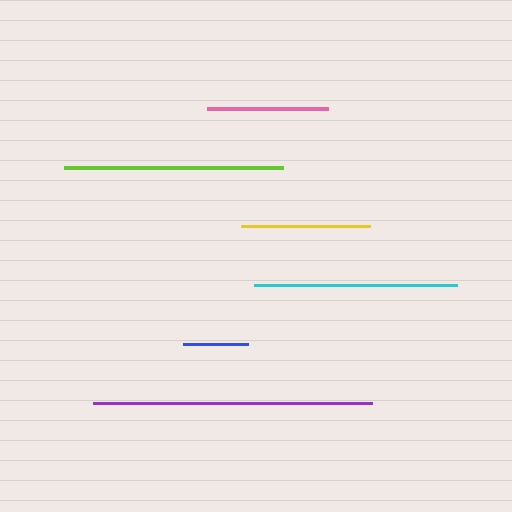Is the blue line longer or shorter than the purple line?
The purple line is longer than the blue line.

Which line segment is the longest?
The purple line is the longest at approximately 279 pixels.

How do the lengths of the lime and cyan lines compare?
The lime and cyan lines are approximately the same length.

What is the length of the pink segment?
The pink segment is approximately 121 pixels long.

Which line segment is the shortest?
The blue line is the shortest at approximately 65 pixels.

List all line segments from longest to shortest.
From longest to shortest: purple, lime, cyan, yellow, pink, blue.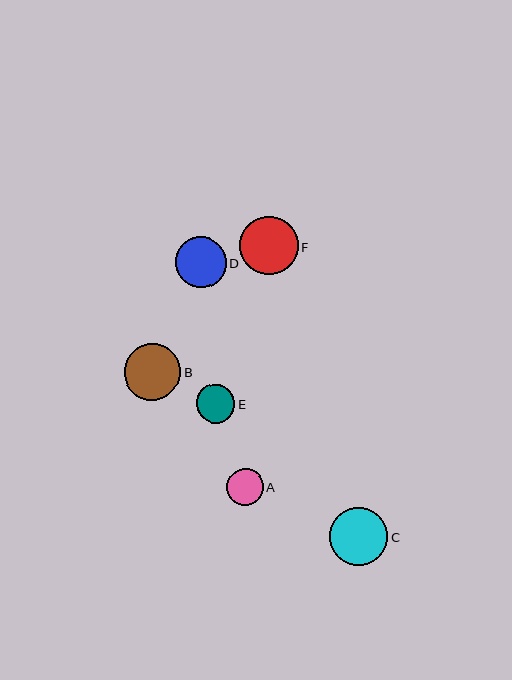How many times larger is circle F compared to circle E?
Circle F is approximately 1.5 times the size of circle E.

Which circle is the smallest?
Circle A is the smallest with a size of approximately 37 pixels.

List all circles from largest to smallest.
From largest to smallest: C, F, B, D, E, A.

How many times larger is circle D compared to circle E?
Circle D is approximately 1.3 times the size of circle E.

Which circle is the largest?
Circle C is the largest with a size of approximately 58 pixels.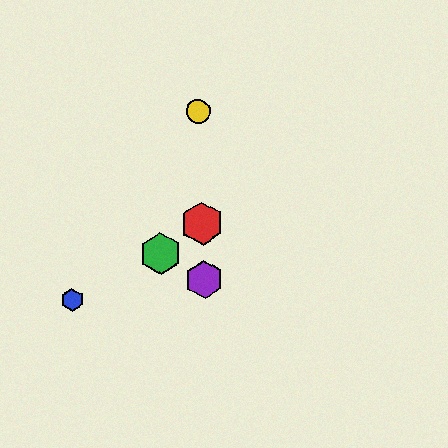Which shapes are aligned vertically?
The red hexagon, the yellow circle, the purple hexagon are aligned vertically.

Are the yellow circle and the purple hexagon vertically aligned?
Yes, both are at x≈198.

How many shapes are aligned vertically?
3 shapes (the red hexagon, the yellow circle, the purple hexagon) are aligned vertically.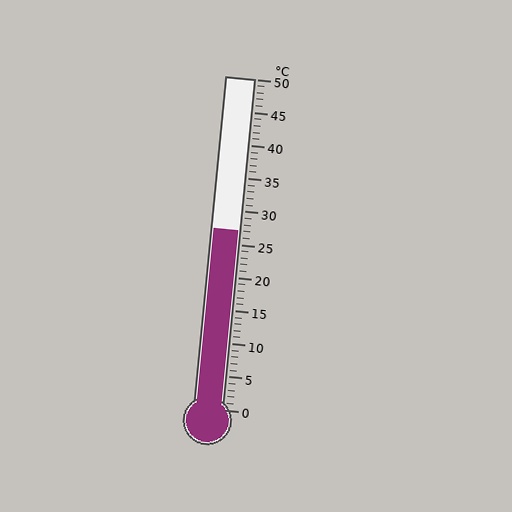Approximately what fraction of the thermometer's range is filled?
The thermometer is filled to approximately 55% of its range.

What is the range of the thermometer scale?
The thermometer scale ranges from 0°C to 50°C.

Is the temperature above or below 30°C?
The temperature is below 30°C.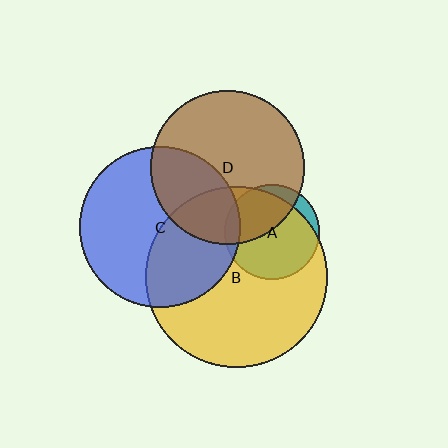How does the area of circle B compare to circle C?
Approximately 1.3 times.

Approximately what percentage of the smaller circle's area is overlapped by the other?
Approximately 90%.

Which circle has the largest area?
Circle B (yellow).